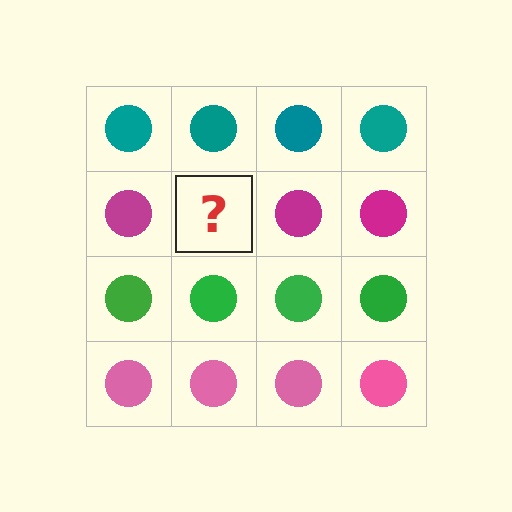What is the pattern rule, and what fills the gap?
The rule is that each row has a consistent color. The gap should be filled with a magenta circle.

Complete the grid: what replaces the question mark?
The question mark should be replaced with a magenta circle.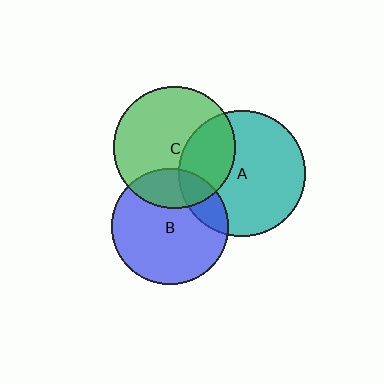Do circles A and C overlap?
Yes.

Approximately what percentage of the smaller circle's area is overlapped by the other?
Approximately 30%.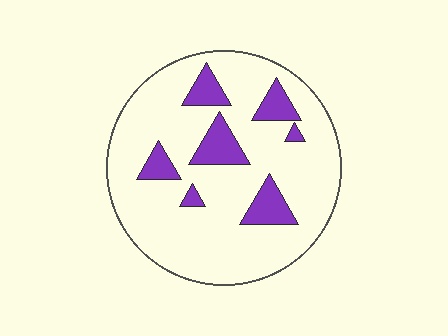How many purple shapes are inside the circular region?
7.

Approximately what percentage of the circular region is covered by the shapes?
Approximately 15%.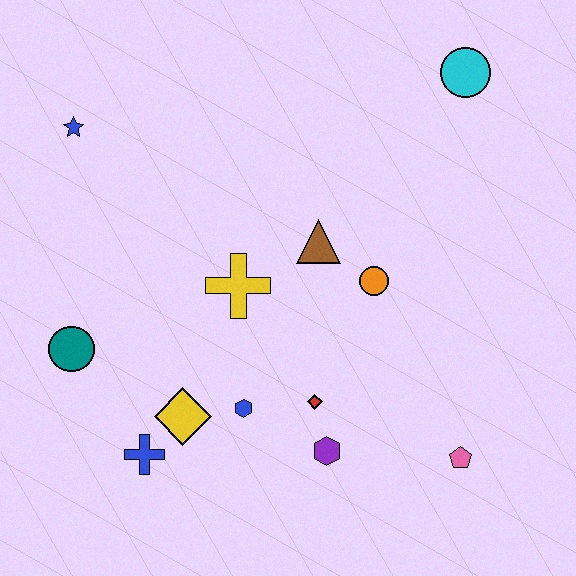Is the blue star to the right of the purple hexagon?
No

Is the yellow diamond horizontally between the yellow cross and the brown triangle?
No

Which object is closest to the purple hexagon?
The red diamond is closest to the purple hexagon.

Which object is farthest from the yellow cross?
The cyan circle is farthest from the yellow cross.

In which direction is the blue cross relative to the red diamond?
The blue cross is to the left of the red diamond.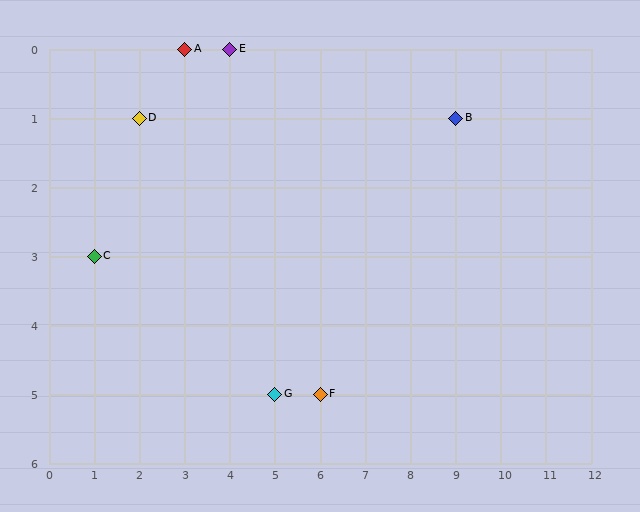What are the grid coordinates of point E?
Point E is at grid coordinates (4, 0).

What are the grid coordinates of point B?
Point B is at grid coordinates (9, 1).